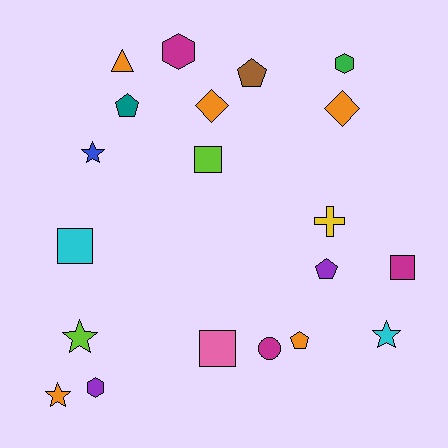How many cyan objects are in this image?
There are 2 cyan objects.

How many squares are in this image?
There are 4 squares.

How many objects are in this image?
There are 20 objects.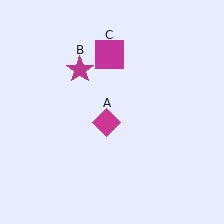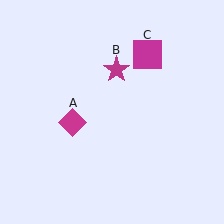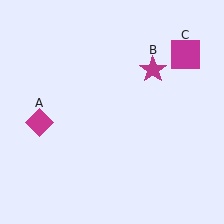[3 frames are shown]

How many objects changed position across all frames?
3 objects changed position: magenta diamond (object A), magenta star (object B), magenta square (object C).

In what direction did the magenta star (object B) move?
The magenta star (object B) moved right.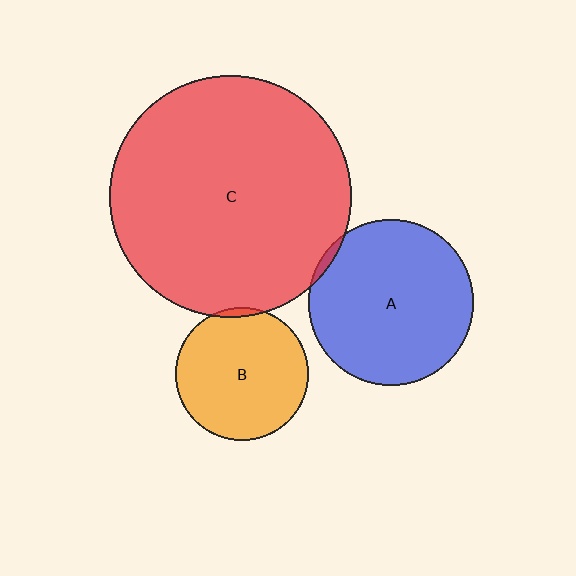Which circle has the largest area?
Circle C (red).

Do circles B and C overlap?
Yes.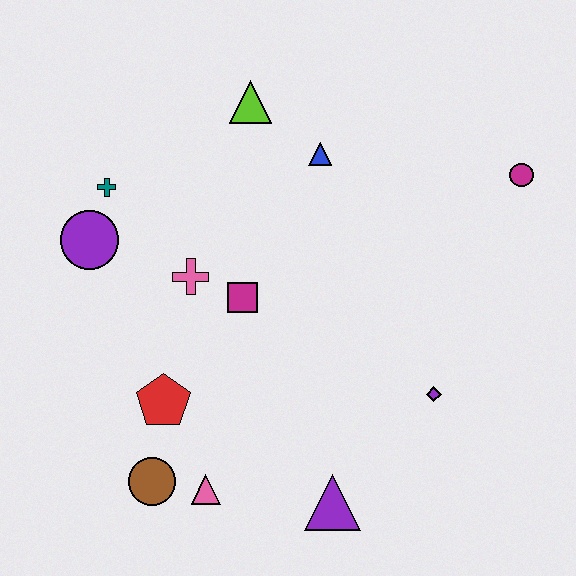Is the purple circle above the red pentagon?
Yes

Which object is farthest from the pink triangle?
The magenta circle is farthest from the pink triangle.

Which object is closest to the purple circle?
The teal cross is closest to the purple circle.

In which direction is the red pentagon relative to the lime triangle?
The red pentagon is below the lime triangle.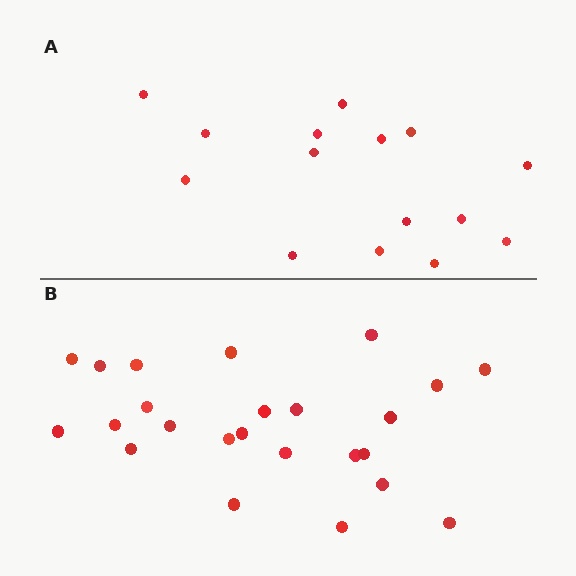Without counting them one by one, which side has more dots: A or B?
Region B (the bottom region) has more dots.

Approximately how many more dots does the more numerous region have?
Region B has roughly 8 or so more dots than region A.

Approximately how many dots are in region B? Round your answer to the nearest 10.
About 20 dots. (The exact count is 24, which rounds to 20.)